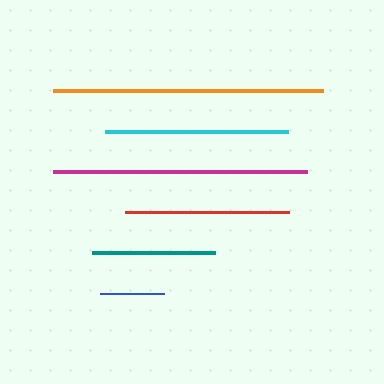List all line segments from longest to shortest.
From longest to shortest: orange, magenta, cyan, red, teal, blue.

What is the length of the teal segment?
The teal segment is approximately 123 pixels long.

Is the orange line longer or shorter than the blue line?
The orange line is longer than the blue line.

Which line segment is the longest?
The orange line is the longest at approximately 270 pixels.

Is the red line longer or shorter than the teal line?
The red line is longer than the teal line.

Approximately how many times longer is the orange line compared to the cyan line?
The orange line is approximately 1.5 times the length of the cyan line.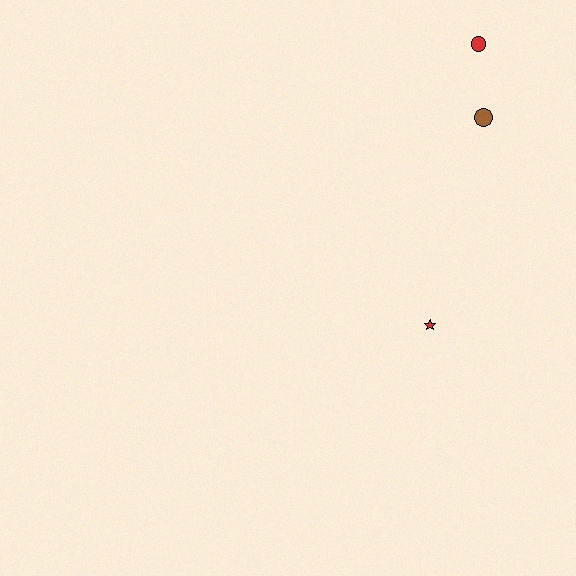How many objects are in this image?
There are 3 objects.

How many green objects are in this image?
There are no green objects.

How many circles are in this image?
There are 2 circles.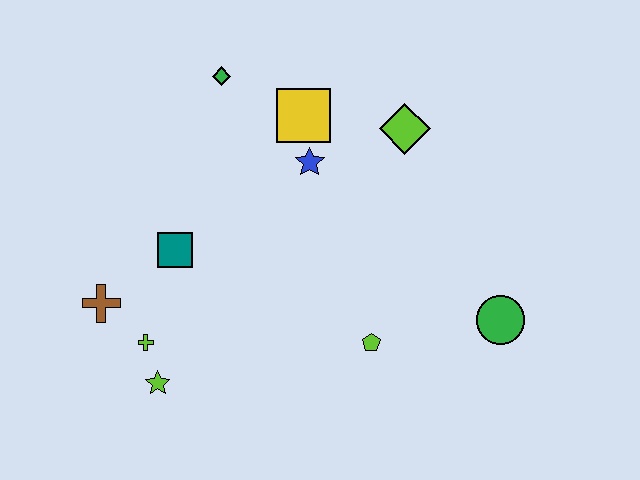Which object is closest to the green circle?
The lime pentagon is closest to the green circle.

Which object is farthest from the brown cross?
The green circle is farthest from the brown cross.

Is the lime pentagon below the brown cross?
Yes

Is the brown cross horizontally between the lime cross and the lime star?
No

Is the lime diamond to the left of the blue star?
No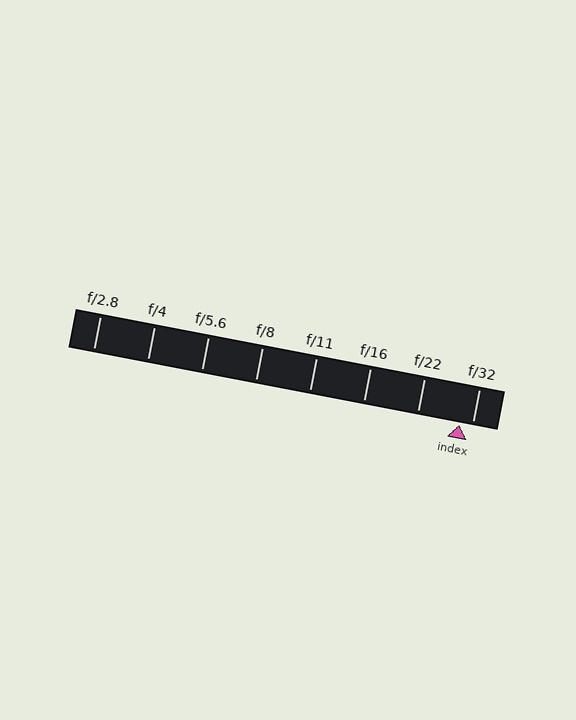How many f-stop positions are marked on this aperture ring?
There are 8 f-stop positions marked.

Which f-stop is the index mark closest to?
The index mark is closest to f/32.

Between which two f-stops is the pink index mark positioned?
The index mark is between f/22 and f/32.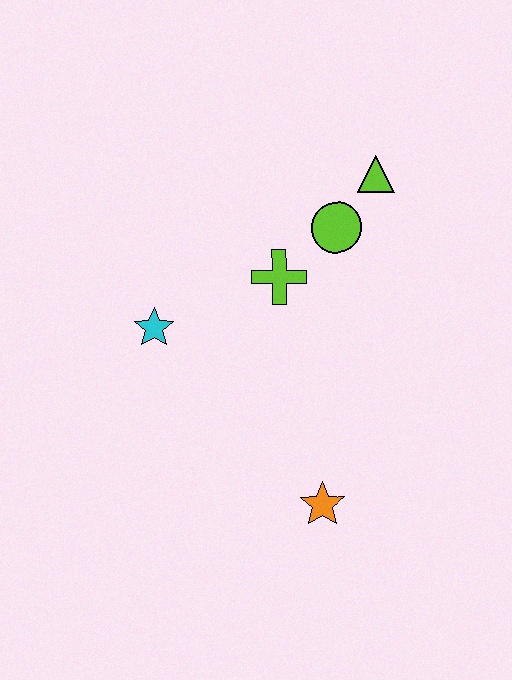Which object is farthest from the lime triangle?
The orange star is farthest from the lime triangle.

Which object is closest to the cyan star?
The lime cross is closest to the cyan star.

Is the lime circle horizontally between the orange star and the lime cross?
No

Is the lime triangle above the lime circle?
Yes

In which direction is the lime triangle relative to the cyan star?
The lime triangle is to the right of the cyan star.